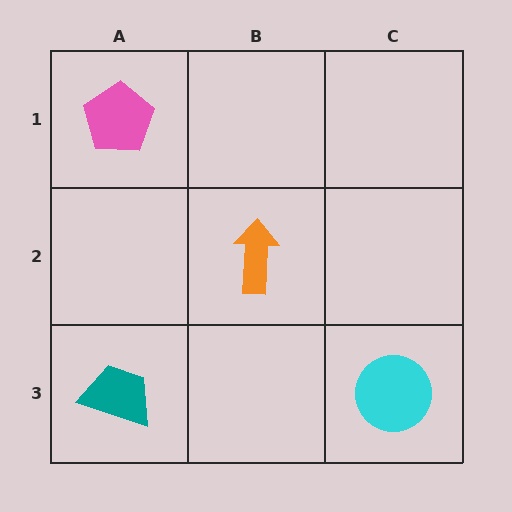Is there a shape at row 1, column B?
No, that cell is empty.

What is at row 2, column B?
An orange arrow.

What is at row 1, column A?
A pink pentagon.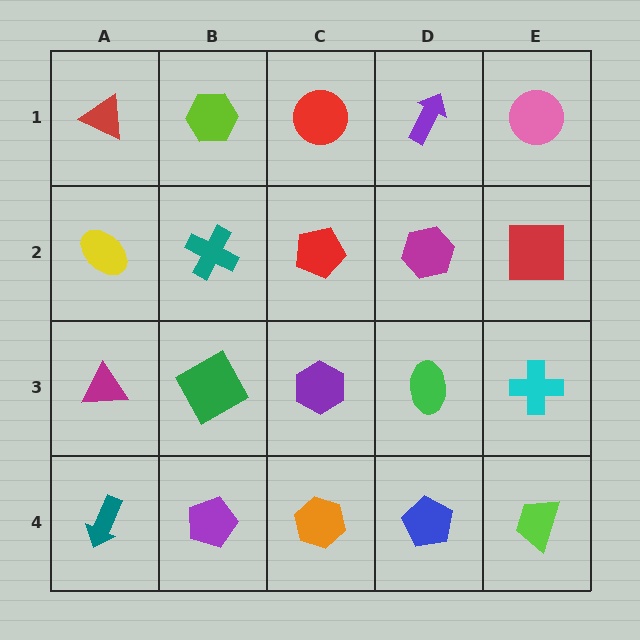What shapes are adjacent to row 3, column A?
A yellow ellipse (row 2, column A), a teal arrow (row 4, column A), a green square (row 3, column B).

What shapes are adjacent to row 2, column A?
A red triangle (row 1, column A), a magenta triangle (row 3, column A), a teal cross (row 2, column B).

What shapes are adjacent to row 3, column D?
A magenta hexagon (row 2, column D), a blue pentagon (row 4, column D), a purple hexagon (row 3, column C), a cyan cross (row 3, column E).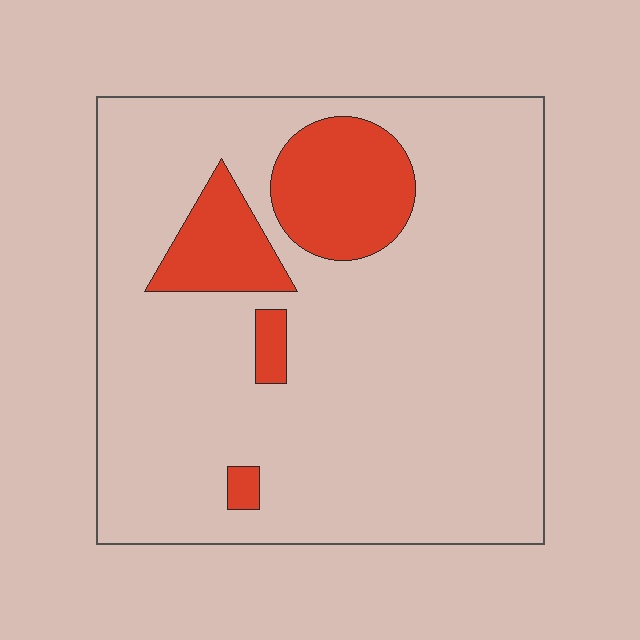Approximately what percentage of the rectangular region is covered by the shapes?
Approximately 15%.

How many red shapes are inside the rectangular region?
4.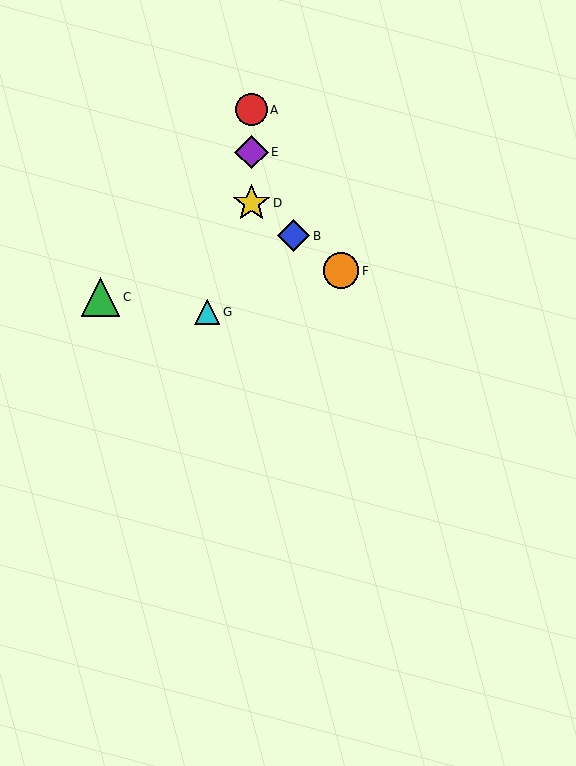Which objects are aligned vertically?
Objects A, D, E are aligned vertically.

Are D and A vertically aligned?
Yes, both are at x≈251.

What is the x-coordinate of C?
Object C is at x≈100.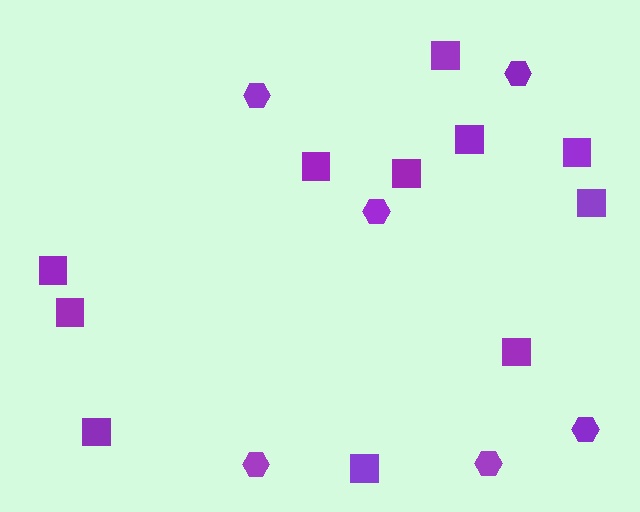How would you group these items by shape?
There are 2 groups: one group of hexagons (6) and one group of squares (11).